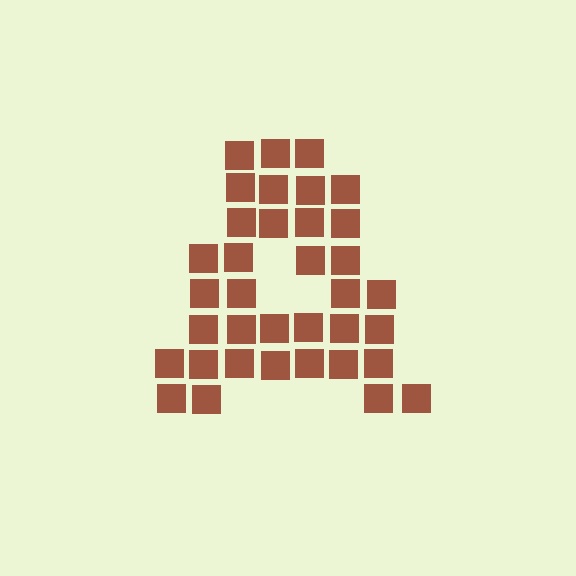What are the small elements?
The small elements are squares.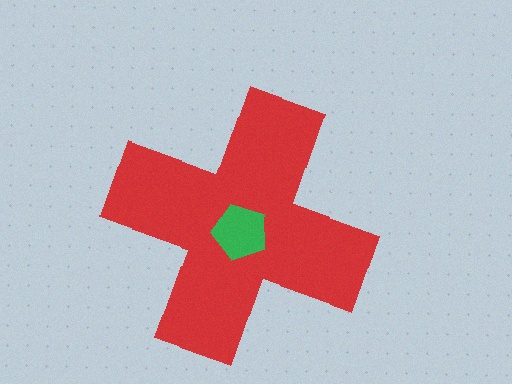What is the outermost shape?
The red cross.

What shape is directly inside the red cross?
The green pentagon.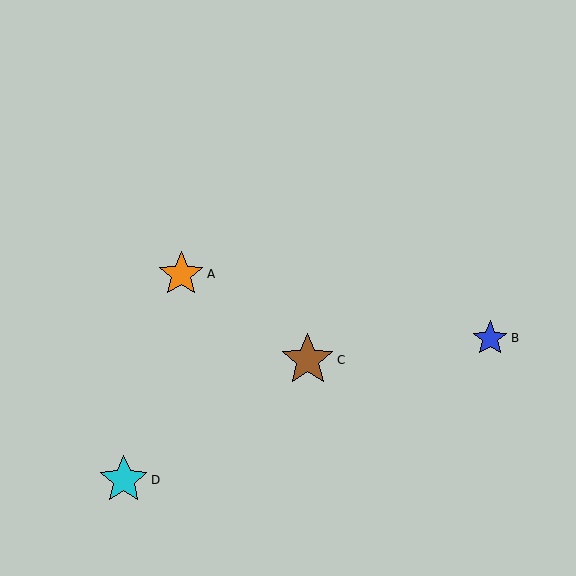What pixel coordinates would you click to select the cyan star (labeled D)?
Click at (124, 480) to select the cyan star D.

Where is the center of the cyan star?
The center of the cyan star is at (124, 480).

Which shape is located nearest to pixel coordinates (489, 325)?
The blue star (labeled B) at (490, 339) is nearest to that location.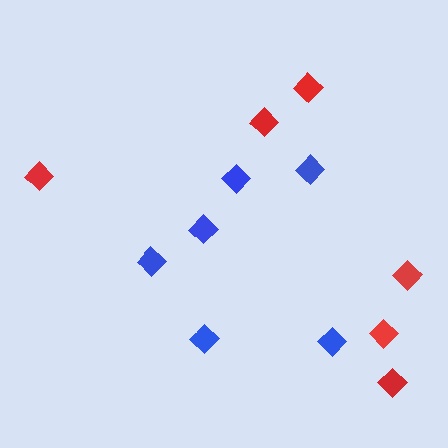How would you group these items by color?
There are 2 groups: one group of blue diamonds (6) and one group of red diamonds (6).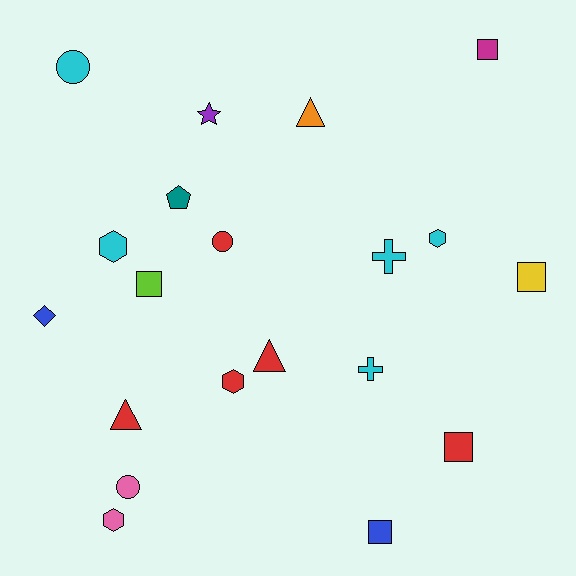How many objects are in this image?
There are 20 objects.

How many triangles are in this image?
There are 3 triangles.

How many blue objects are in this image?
There are 2 blue objects.